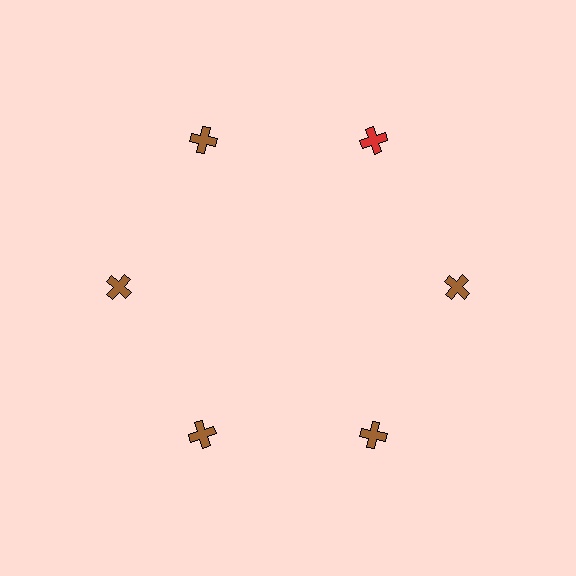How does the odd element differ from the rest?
It has a different color: red instead of brown.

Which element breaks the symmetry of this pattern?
The red cross at roughly the 1 o'clock position breaks the symmetry. All other shapes are brown crosses.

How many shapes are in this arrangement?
There are 6 shapes arranged in a ring pattern.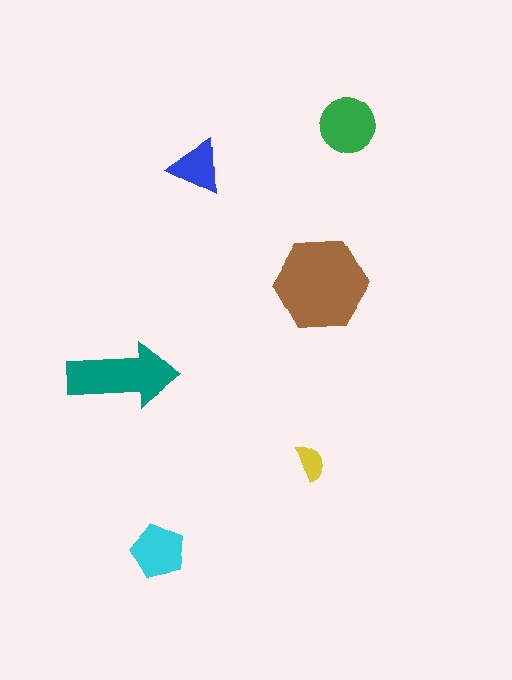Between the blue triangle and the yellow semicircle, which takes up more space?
The blue triangle.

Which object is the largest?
The brown hexagon.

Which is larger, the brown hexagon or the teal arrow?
The brown hexagon.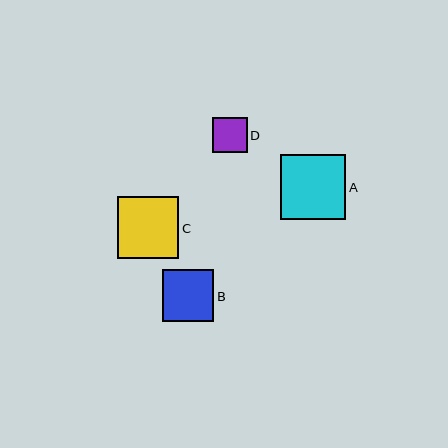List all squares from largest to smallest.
From largest to smallest: A, C, B, D.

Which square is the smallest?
Square D is the smallest with a size of approximately 35 pixels.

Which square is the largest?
Square A is the largest with a size of approximately 65 pixels.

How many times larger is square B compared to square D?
Square B is approximately 1.5 times the size of square D.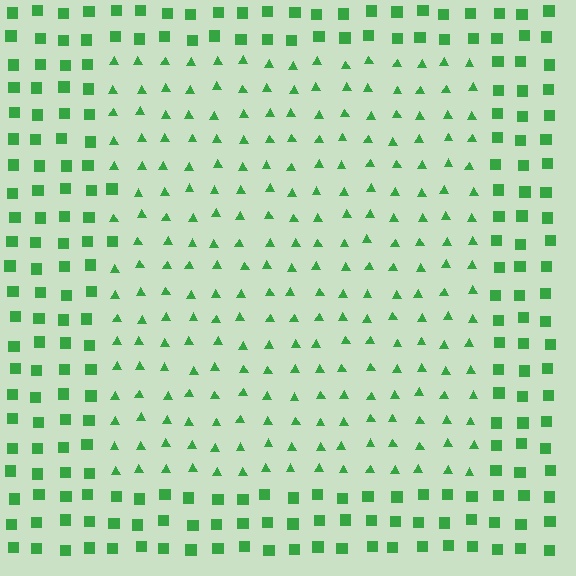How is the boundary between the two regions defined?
The boundary is defined by a change in element shape: triangles inside vs. squares outside. All elements share the same color and spacing.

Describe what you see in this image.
The image is filled with small green elements arranged in a uniform grid. A rectangle-shaped region contains triangles, while the surrounding area contains squares. The boundary is defined purely by the change in element shape.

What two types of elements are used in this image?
The image uses triangles inside the rectangle region and squares outside it.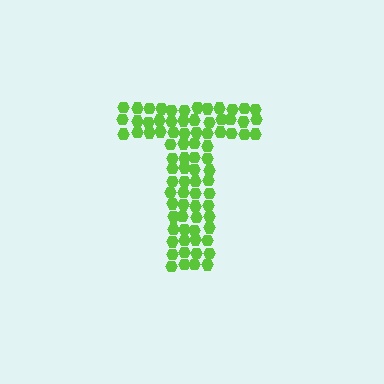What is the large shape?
The large shape is the letter T.